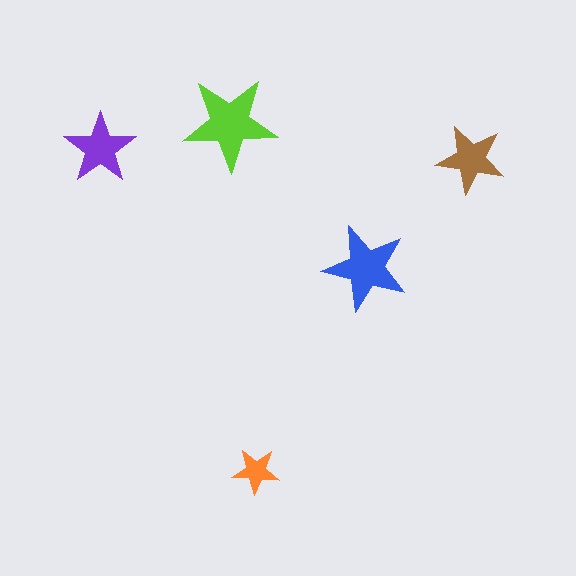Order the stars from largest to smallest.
the lime one, the blue one, the purple one, the brown one, the orange one.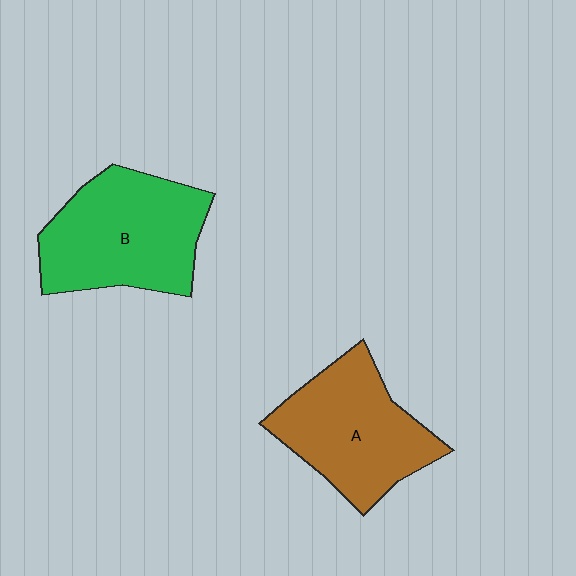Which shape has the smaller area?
Shape A (brown).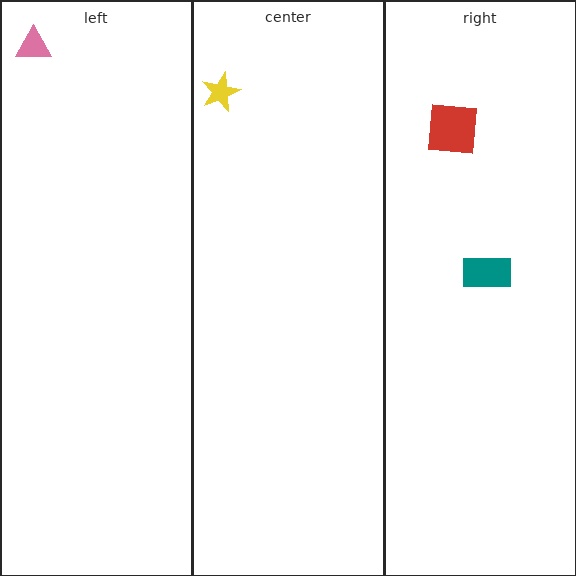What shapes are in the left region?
The pink triangle.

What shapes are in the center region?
The yellow star.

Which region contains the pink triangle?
The left region.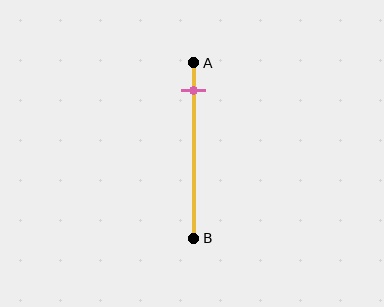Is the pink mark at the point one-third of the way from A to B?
No, the mark is at about 15% from A, not at the 33% one-third point.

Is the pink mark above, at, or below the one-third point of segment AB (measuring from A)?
The pink mark is above the one-third point of segment AB.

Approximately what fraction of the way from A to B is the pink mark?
The pink mark is approximately 15% of the way from A to B.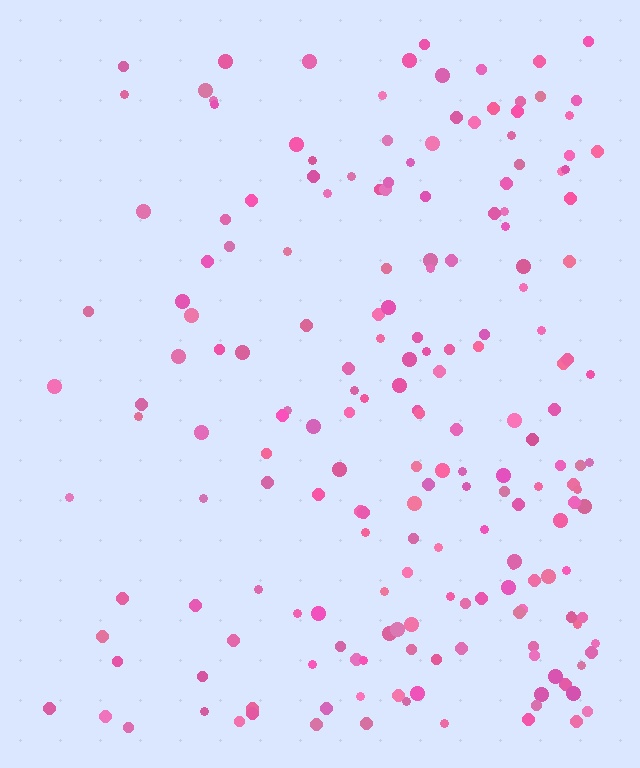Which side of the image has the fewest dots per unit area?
The left.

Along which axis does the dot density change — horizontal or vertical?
Horizontal.